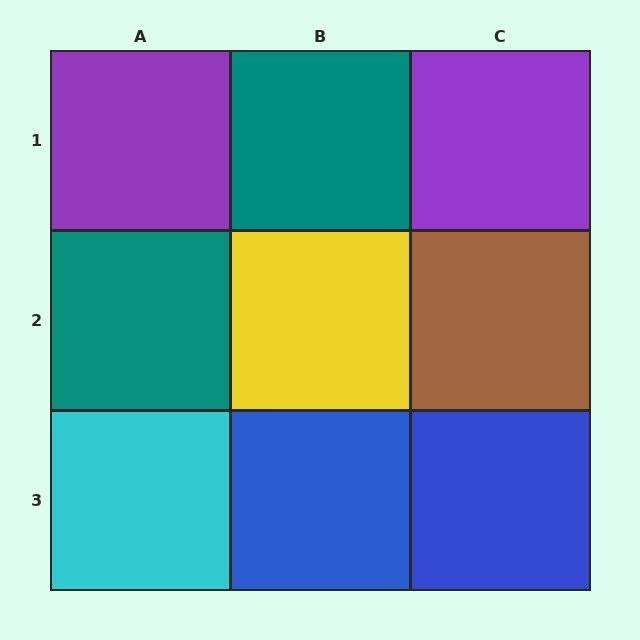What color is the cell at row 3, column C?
Blue.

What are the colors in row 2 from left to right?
Teal, yellow, brown.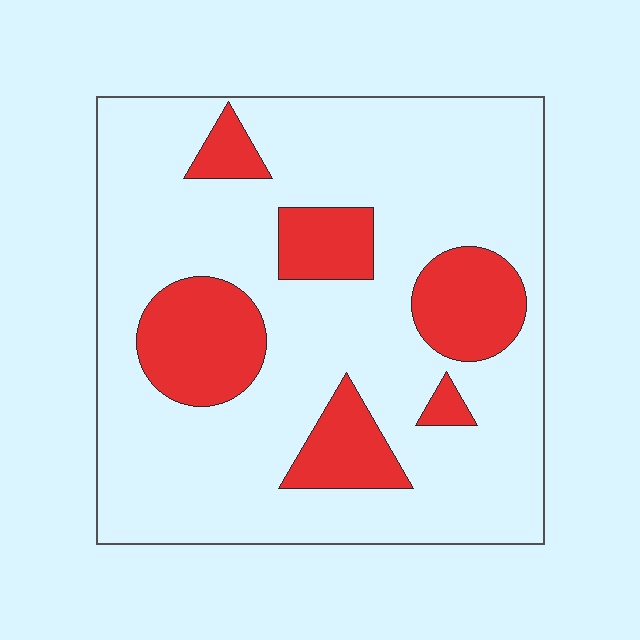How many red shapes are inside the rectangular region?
6.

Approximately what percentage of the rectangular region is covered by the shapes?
Approximately 20%.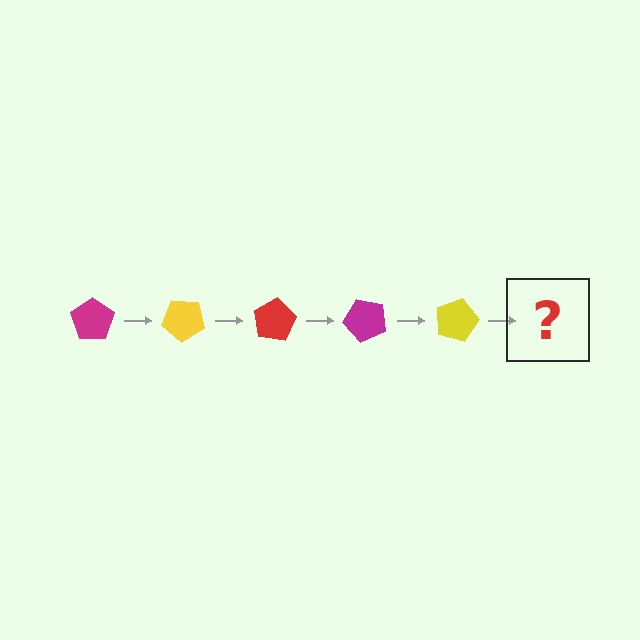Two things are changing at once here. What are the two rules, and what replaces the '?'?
The two rules are that it rotates 40 degrees each step and the color cycles through magenta, yellow, and red. The '?' should be a red pentagon, rotated 200 degrees from the start.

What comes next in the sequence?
The next element should be a red pentagon, rotated 200 degrees from the start.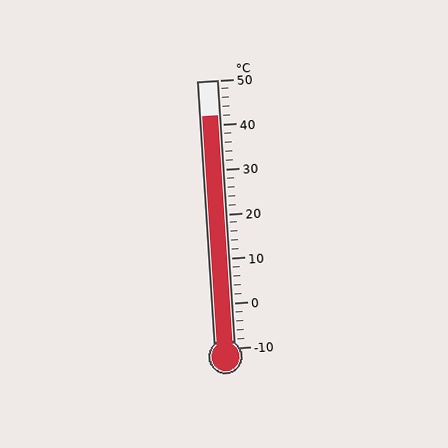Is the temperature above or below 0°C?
The temperature is above 0°C.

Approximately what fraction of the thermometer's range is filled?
The thermometer is filled to approximately 85% of its range.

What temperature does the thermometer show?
The thermometer shows approximately 42°C.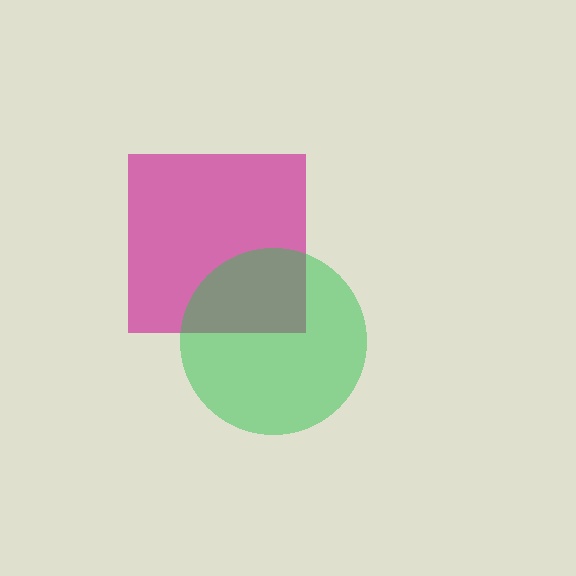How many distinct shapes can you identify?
There are 2 distinct shapes: a magenta square, a green circle.